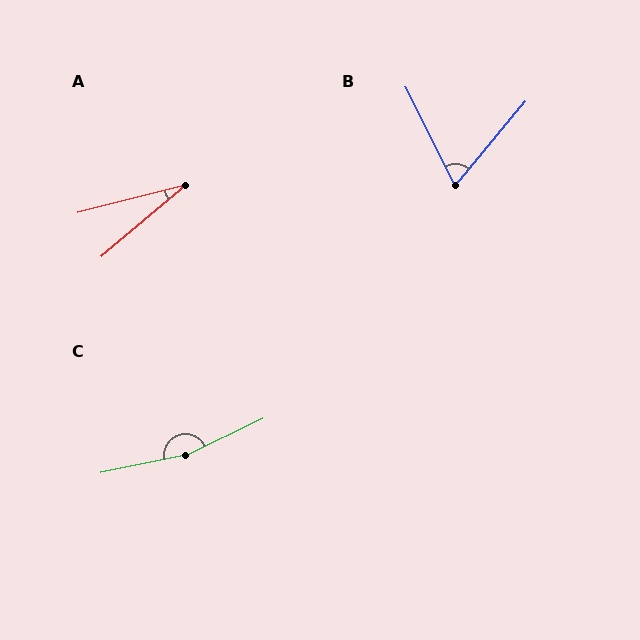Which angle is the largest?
C, at approximately 166 degrees.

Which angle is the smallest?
A, at approximately 26 degrees.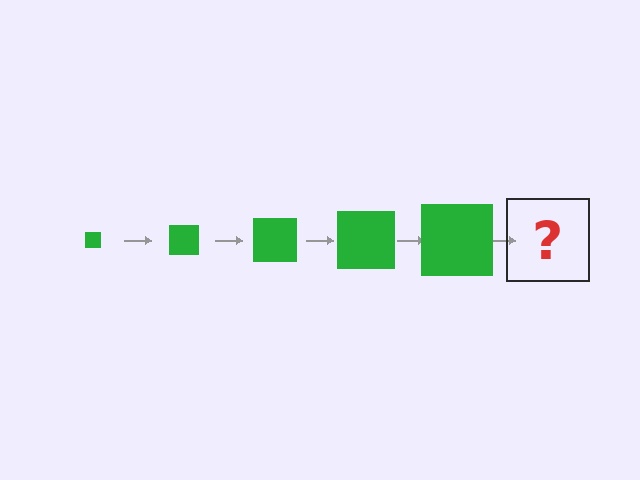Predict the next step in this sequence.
The next step is a green square, larger than the previous one.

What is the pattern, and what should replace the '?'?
The pattern is that the square gets progressively larger each step. The '?' should be a green square, larger than the previous one.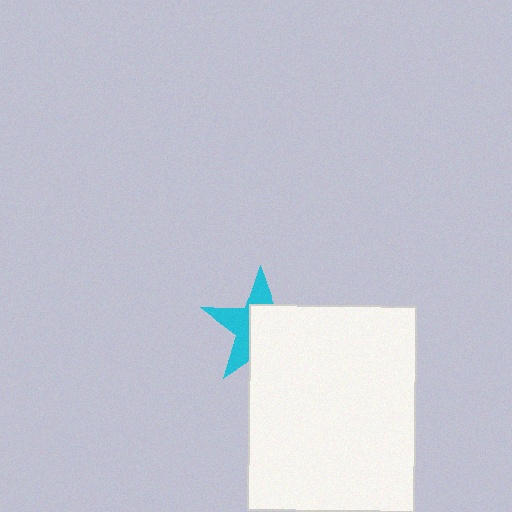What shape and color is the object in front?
The object in front is a white rectangle.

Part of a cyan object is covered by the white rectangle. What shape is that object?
It is a star.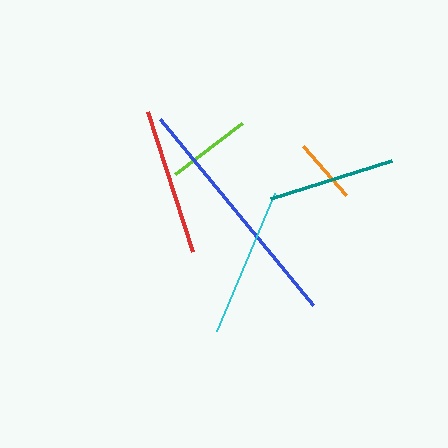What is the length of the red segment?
The red segment is approximately 147 pixels long.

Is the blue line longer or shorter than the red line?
The blue line is longer than the red line.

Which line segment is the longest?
The blue line is the longest at approximately 242 pixels.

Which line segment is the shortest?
The orange line is the shortest at approximately 66 pixels.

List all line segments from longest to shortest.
From longest to shortest: blue, cyan, red, teal, lime, orange.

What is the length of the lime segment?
The lime segment is approximately 84 pixels long.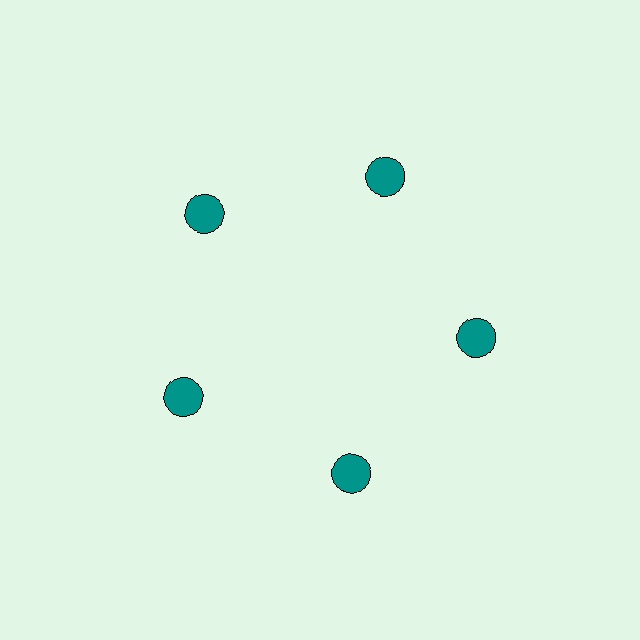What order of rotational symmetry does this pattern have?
This pattern has 5-fold rotational symmetry.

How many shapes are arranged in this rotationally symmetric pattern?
There are 5 shapes, arranged in 5 groups of 1.